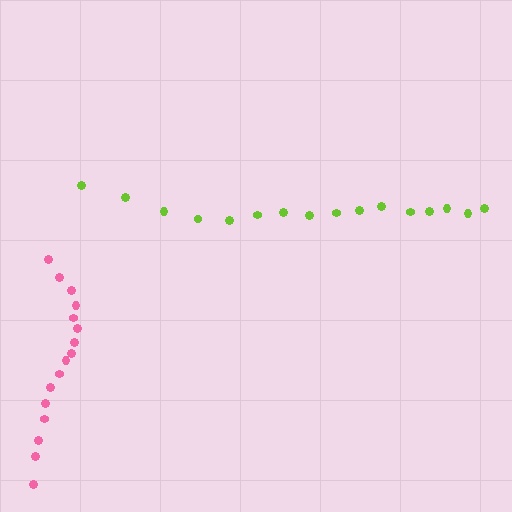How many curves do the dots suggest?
There are 2 distinct paths.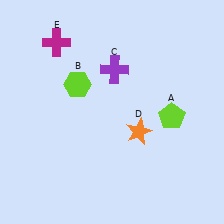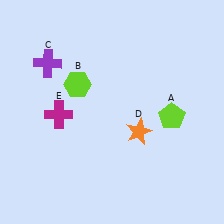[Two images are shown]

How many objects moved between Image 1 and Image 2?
2 objects moved between the two images.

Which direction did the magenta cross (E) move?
The magenta cross (E) moved down.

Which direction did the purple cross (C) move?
The purple cross (C) moved left.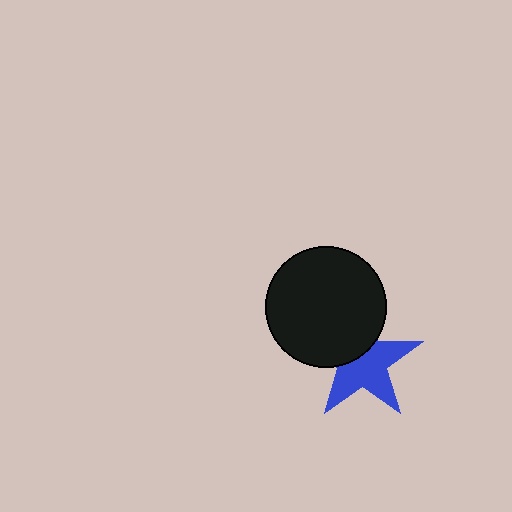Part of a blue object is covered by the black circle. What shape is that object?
It is a star.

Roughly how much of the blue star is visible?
About half of it is visible (roughly 62%).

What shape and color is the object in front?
The object in front is a black circle.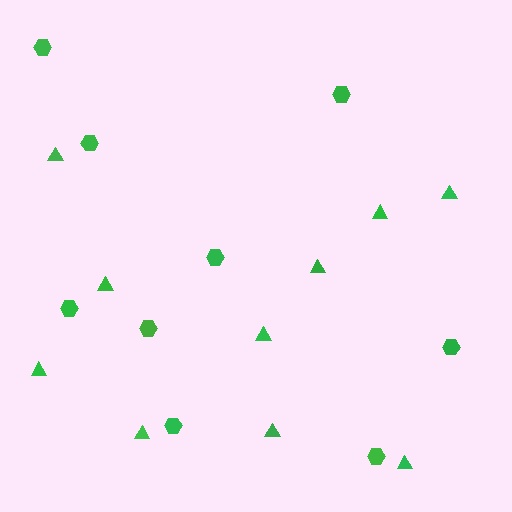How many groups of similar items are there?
There are 2 groups: one group of triangles (10) and one group of hexagons (9).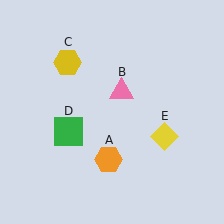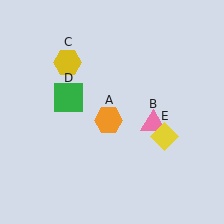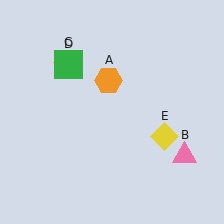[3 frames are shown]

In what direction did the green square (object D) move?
The green square (object D) moved up.